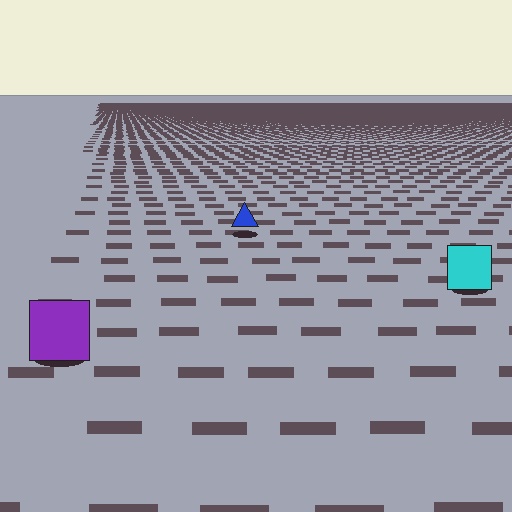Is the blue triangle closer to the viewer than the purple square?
No. The purple square is closer — you can tell from the texture gradient: the ground texture is coarser near it.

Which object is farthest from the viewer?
The blue triangle is farthest from the viewer. It appears smaller and the ground texture around it is denser.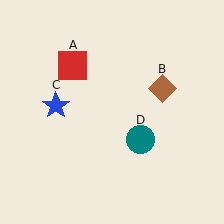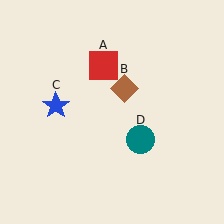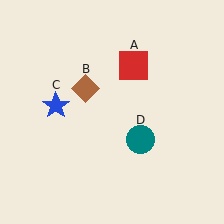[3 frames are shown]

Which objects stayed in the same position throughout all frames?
Blue star (object C) and teal circle (object D) remained stationary.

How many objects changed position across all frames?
2 objects changed position: red square (object A), brown diamond (object B).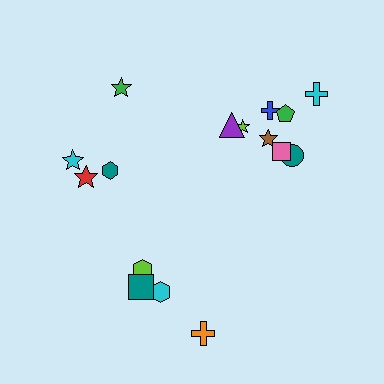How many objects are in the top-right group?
There are 8 objects.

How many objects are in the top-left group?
There are 4 objects.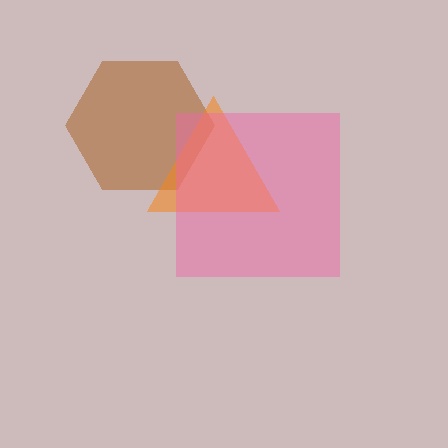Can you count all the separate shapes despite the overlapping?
Yes, there are 3 separate shapes.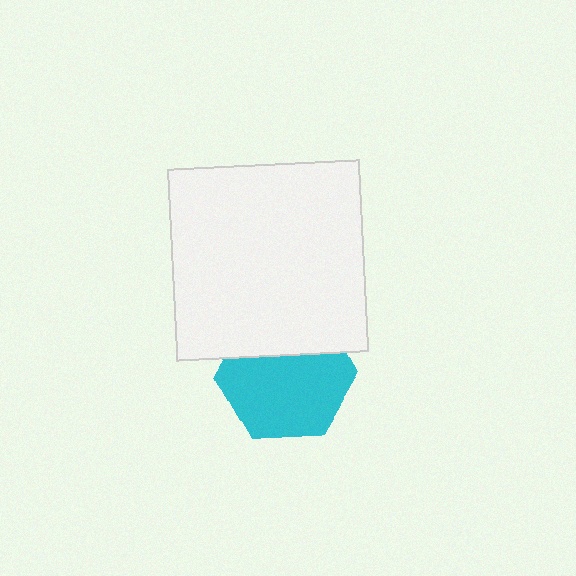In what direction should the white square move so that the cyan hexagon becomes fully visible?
The white square should move up. That is the shortest direction to clear the overlap and leave the cyan hexagon fully visible.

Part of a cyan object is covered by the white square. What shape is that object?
It is a hexagon.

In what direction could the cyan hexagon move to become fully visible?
The cyan hexagon could move down. That would shift it out from behind the white square entirely.